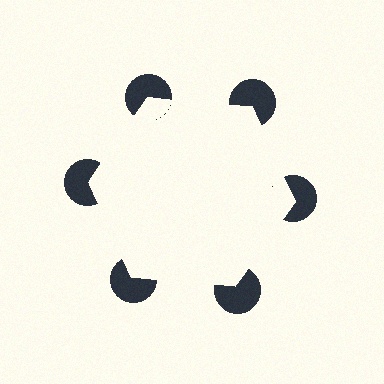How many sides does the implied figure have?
6 sides.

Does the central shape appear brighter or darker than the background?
It typically appears slightly brighter than the background, even though no actual brightness change is drawn.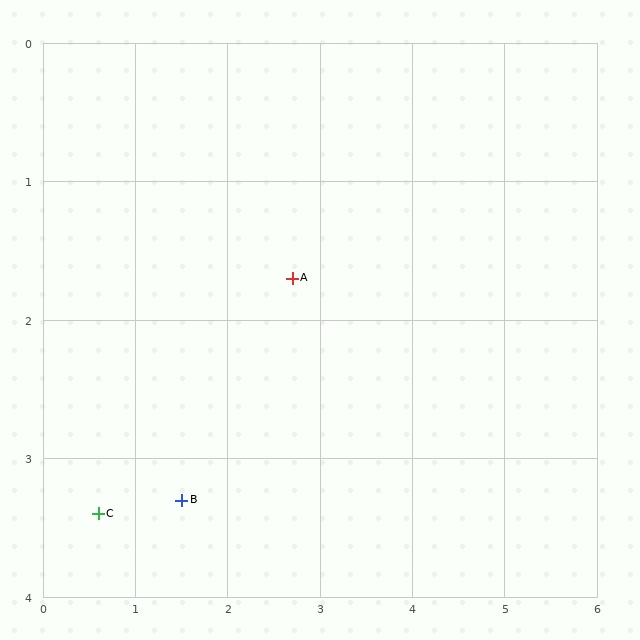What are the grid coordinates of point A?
Point A is at approximately (2.7, 1.7).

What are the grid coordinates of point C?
Point C is at approximately (0.6, 3.4).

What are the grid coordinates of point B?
Point B is at approximately (1.5, 3.3).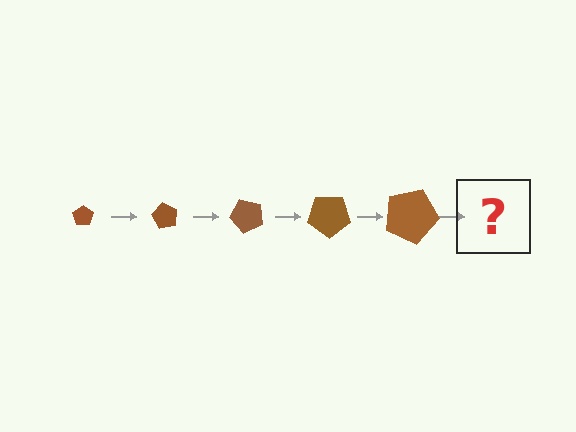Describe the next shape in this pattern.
It should be a pentagon, larger than the previous one and rotated 300 degrees from the start.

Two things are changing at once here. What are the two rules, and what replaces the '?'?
The two rules are that the pentagon grows larger each step and it rotates 60 degrees each step. The '?' should be a pentagon, larger than the previous one and rotated 300 degrees from the start.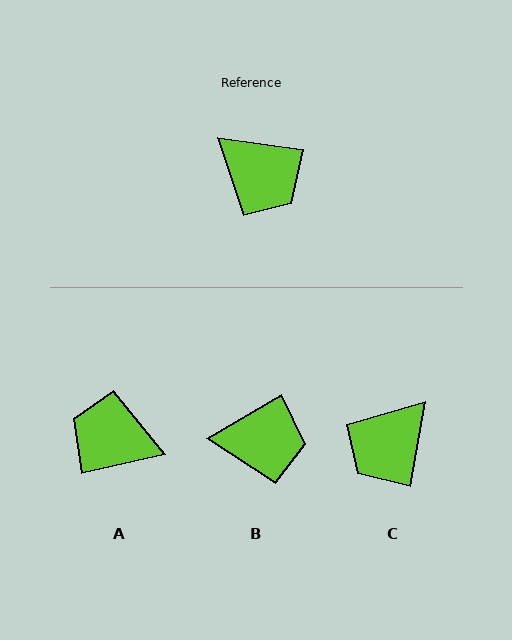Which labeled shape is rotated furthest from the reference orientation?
A, about 159 degrees away.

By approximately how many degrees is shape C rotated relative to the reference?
Approximately 92 degrees clockwise.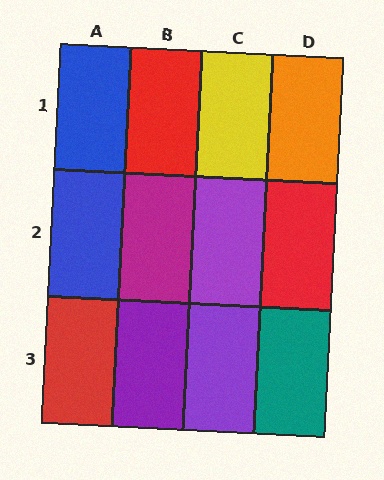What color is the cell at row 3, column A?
Red.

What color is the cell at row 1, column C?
Yellow.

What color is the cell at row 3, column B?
Purple.